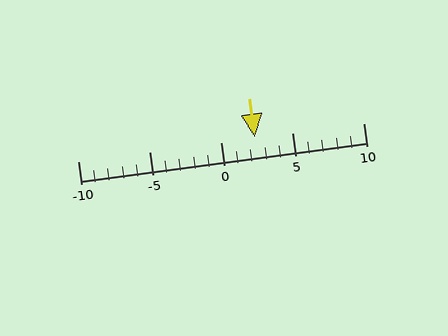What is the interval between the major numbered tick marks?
The major tick marks are spaced 5 units apart.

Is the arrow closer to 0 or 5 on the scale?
The arrow is closer to 0.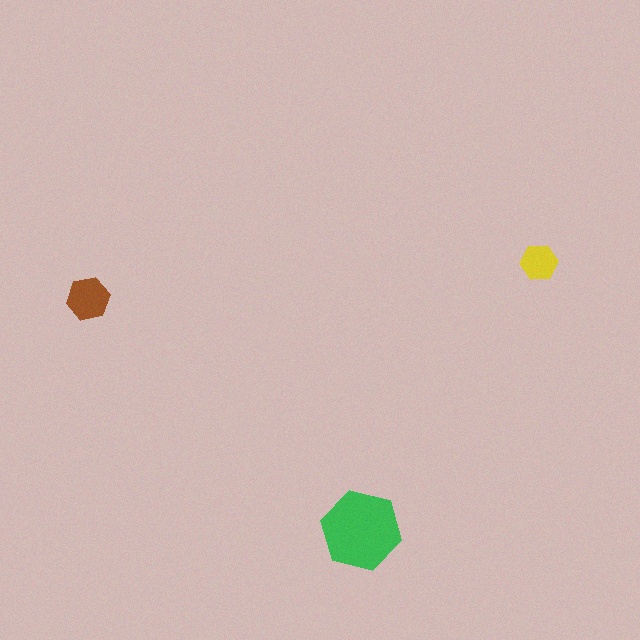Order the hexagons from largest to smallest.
the green one, the brown one, the yellow one.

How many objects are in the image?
There are 3 objects in the image.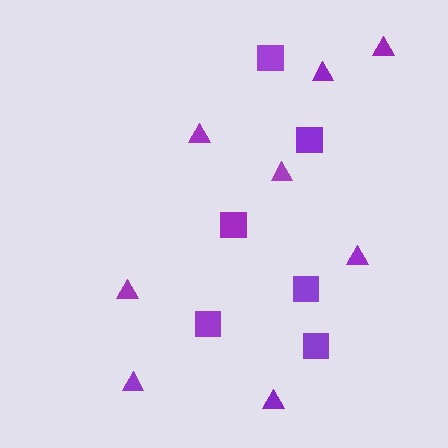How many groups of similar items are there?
There are 2 groups: one group of triangles (8) and one group of squares (6).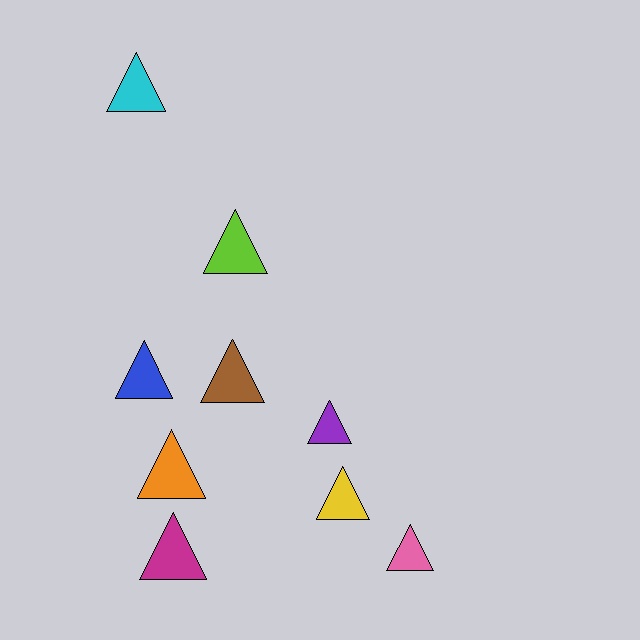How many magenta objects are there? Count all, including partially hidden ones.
There is 1 magenta object.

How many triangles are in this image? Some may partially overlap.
There are 9 triangles.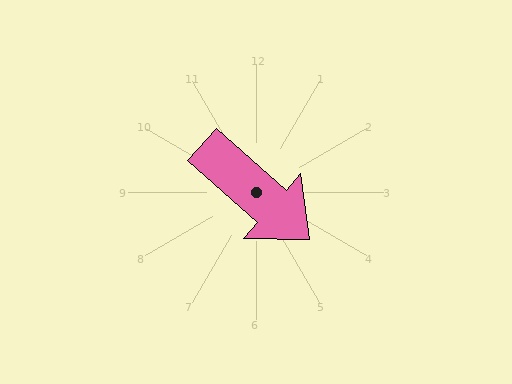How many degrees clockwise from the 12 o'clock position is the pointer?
Approximately 131 degrees.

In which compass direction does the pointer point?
Southeast.